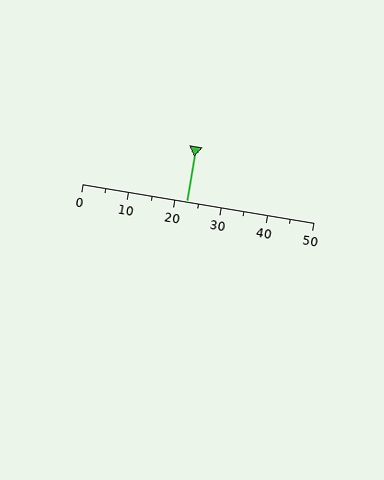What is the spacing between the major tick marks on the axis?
The major ticks are spaced 10 apart.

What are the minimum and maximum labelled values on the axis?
The axis runs from 0 to 50.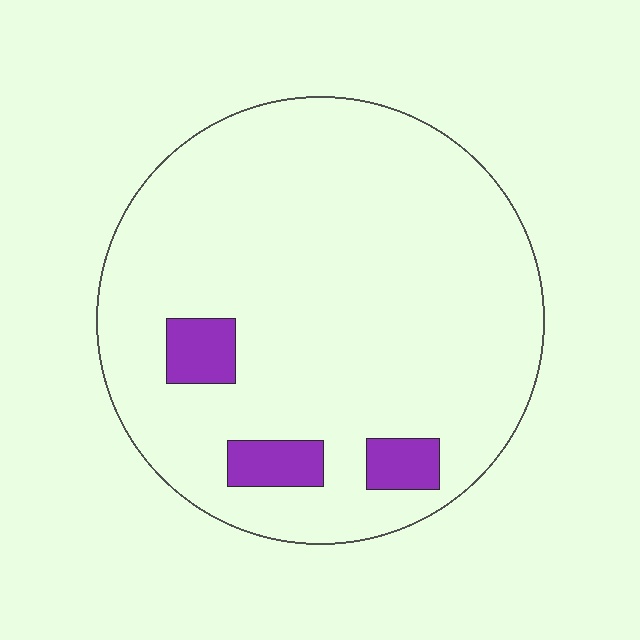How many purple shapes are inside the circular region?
3.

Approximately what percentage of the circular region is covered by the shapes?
Approximately 10%.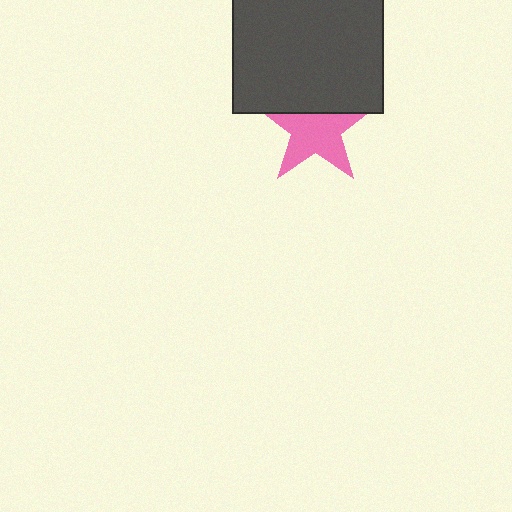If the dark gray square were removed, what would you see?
You would see the complete pink star.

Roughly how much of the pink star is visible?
Most of it is visible (roughly 68%).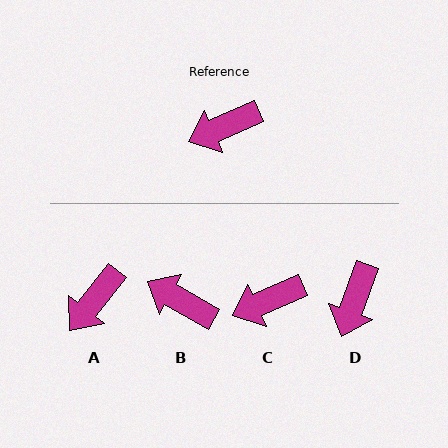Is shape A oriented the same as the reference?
No, it is off by about 28 degrees.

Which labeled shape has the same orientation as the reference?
C.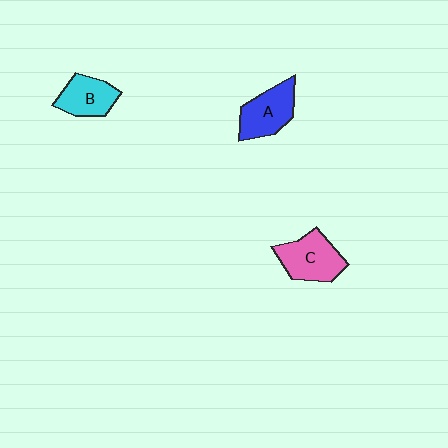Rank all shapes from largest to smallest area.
From largest to smallest: C (pink), A (blue), B (cyan).